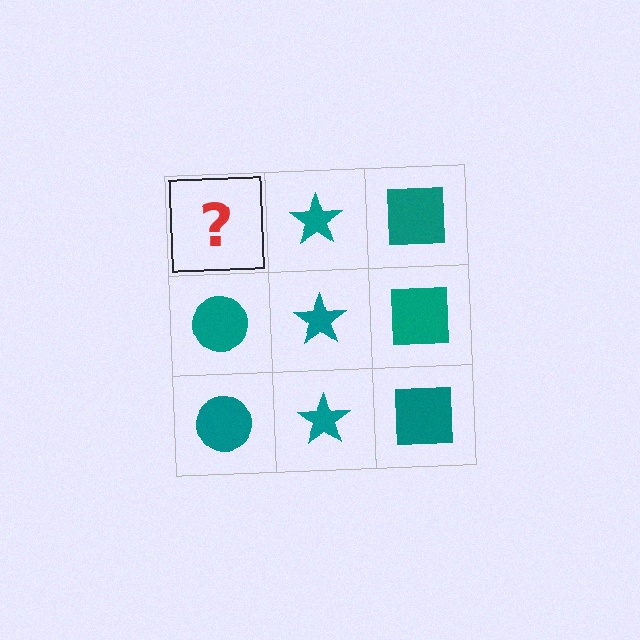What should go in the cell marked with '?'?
The missing cell should contain a teal circle.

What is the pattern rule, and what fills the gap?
The rule is that each column has a consistent shape. The gap should be filled with a teal circle.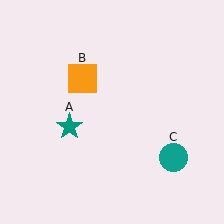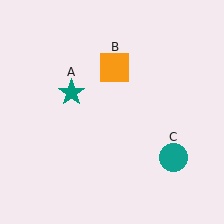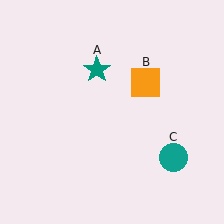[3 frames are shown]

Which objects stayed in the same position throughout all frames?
Teal circle (object C) remained stationary.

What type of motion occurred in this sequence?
The teal star (object A), orange square (object B) rotated clockwise around the center of the scene.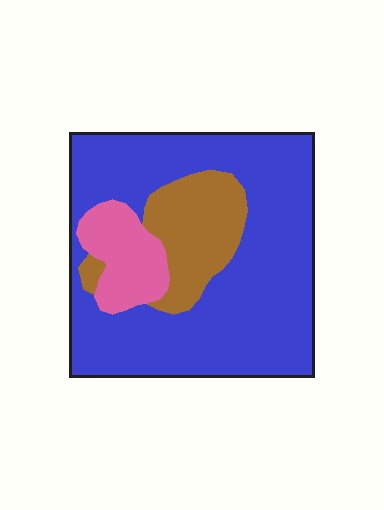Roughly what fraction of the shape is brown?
Brown takes up less than a quarter of the shape.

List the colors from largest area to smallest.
From largest to smallest: blue, brown, pink.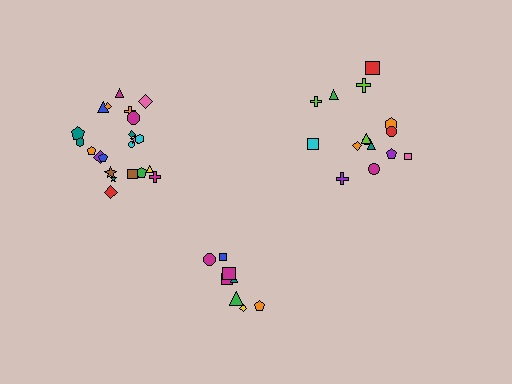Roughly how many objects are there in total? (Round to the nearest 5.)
Roughly 45 objects in total.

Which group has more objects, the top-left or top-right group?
The top-left group.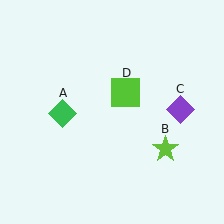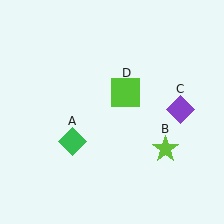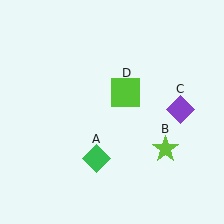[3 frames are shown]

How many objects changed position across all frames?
1 object changed position: green diamond (object A).